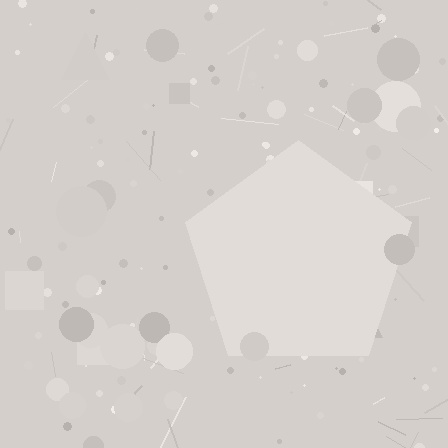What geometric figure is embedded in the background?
A pentagon is embedded in the background.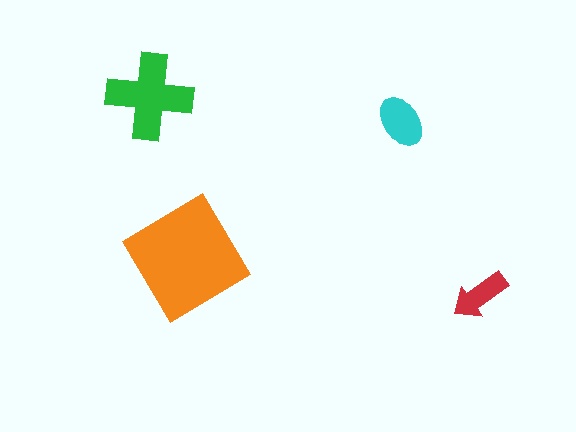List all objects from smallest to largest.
The red arrow, the cyan ellipse, the green cross, the orange diamond.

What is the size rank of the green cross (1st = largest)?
2nd.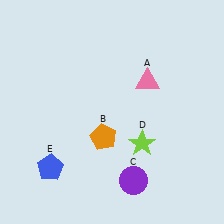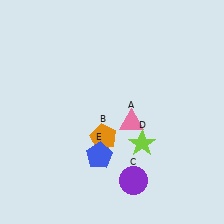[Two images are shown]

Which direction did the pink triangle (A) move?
The pink triangle (A) moved down.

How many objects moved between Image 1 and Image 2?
2 objects moved between the two images.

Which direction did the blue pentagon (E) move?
The blue pentagon (E) moved right.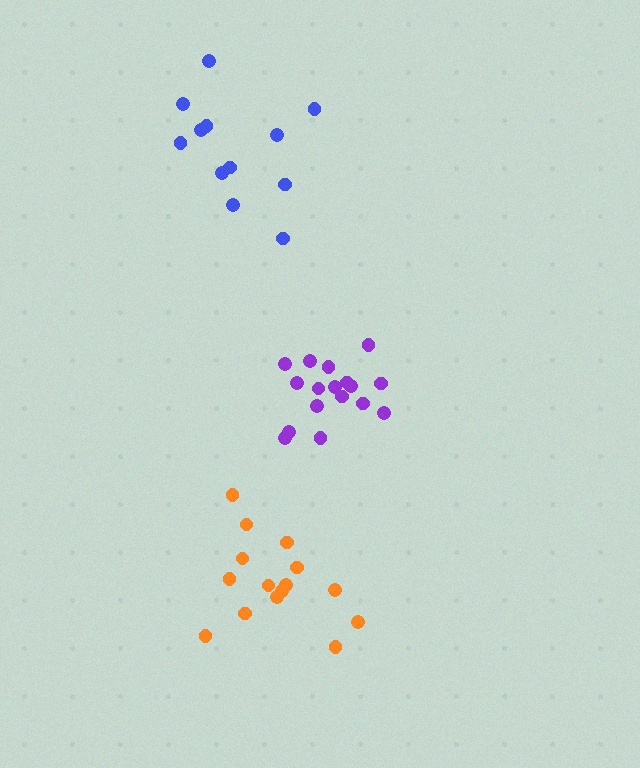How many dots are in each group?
Group 1: 15 dots, Group 2: 17 dots, Group 3: 12 dots (44 total).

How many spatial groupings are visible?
There are 3 spatial groupings.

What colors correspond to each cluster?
The clusters are colored: orange, purple, blue.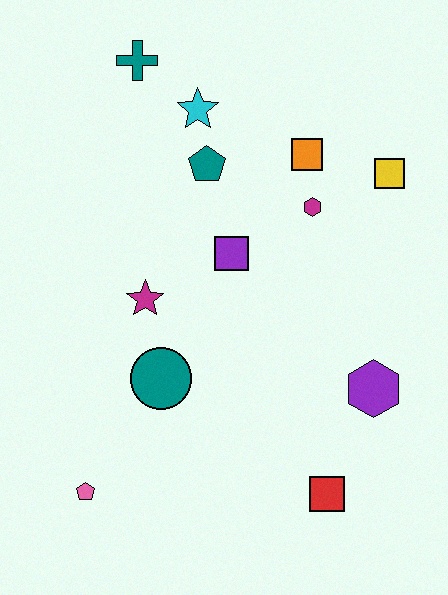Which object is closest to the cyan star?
The teal pentagon is closest to the cyan star.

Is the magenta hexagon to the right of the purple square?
Yes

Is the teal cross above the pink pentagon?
Yes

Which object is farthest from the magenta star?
The yellow square is farthest from the magenta star.